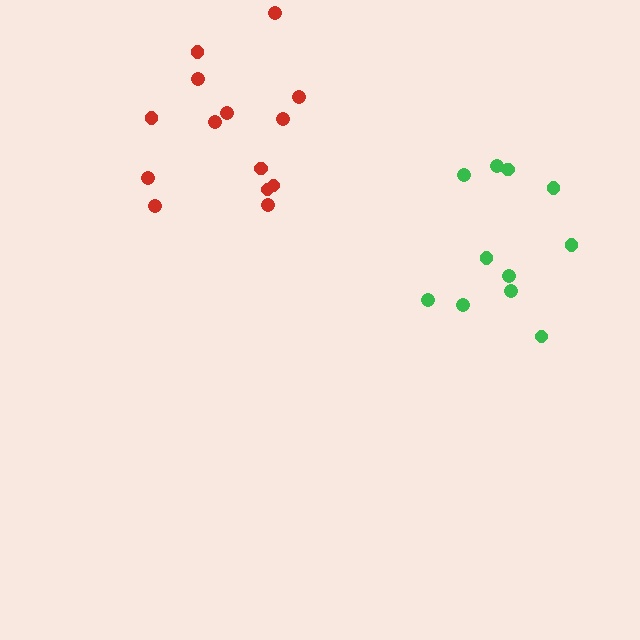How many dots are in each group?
Group 1: 11 dots, Group 2: 14 dots (25 total).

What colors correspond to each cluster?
The clusters are colored: green, red.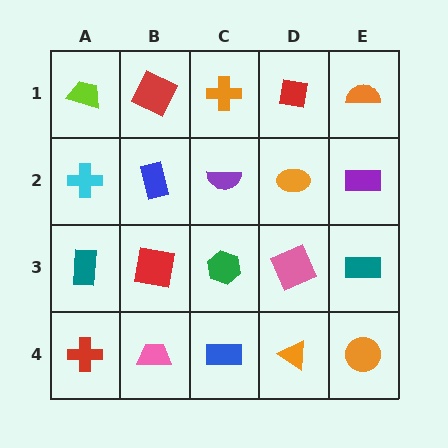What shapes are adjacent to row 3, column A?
A cyan cross (row 2, column A), a red cross (row 4, column A), a red square (row 3, column B).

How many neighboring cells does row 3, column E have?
3.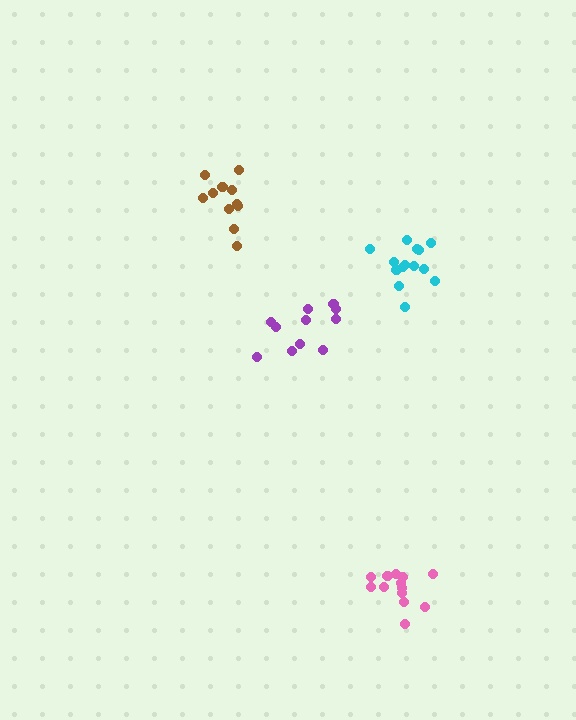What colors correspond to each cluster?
The clusters are colored: purple, cyan, pink, brown.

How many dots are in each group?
Group 1: 11 dots, Group 2: 14 dots, Group 3: 13 dots, Group 4: 11 dots (49 total).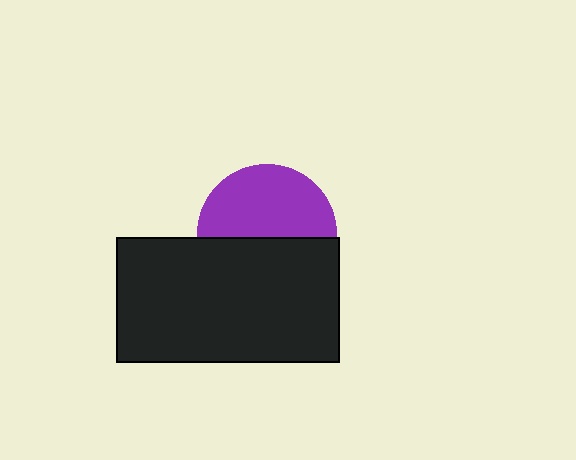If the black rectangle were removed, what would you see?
You would see the complete purple circle.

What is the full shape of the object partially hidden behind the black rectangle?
The partially hidden object is a purple circle.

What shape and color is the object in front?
The object in front is a black rectangle.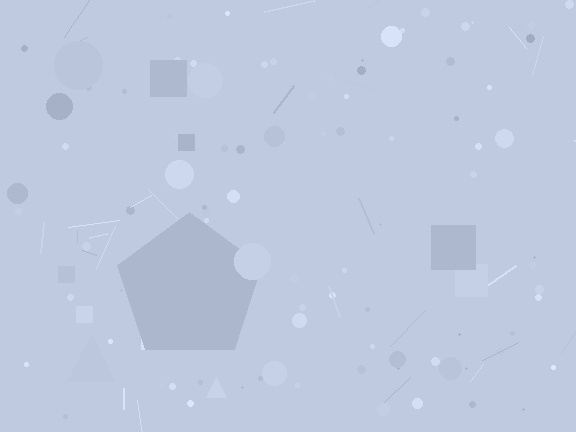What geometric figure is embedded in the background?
A pentagon is embedded in the background.